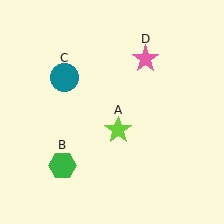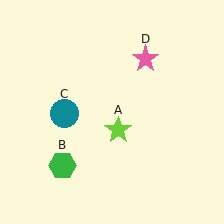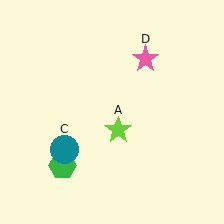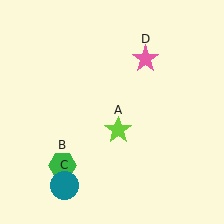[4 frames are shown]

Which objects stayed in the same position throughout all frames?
Lime star (object A) and green hexagon (object B) and pink star (object D) remained stationary.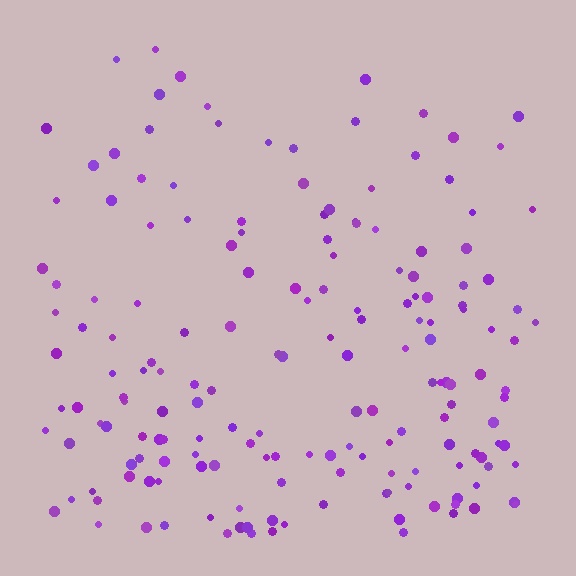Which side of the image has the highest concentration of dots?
The bottom.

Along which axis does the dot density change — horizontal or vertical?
Vertical.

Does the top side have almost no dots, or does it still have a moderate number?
Still a moderate number, just noticeably fewer than the bottom.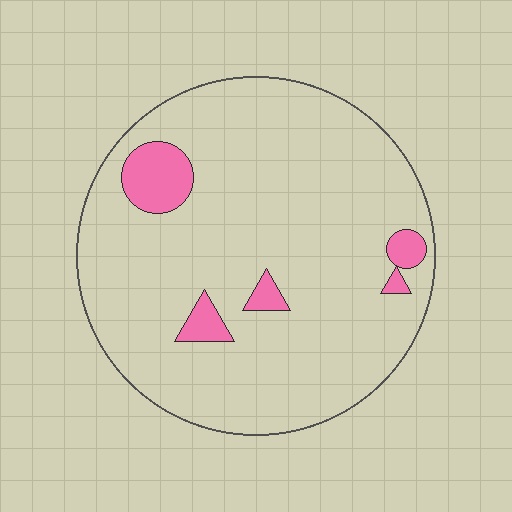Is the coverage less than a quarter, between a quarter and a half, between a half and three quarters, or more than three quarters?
Less than a quarter.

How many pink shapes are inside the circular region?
5.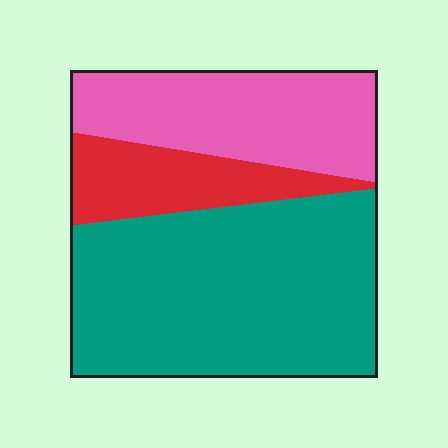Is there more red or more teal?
Teal.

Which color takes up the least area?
Red, at roughly 15%.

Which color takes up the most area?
Teal, at roughly 55%.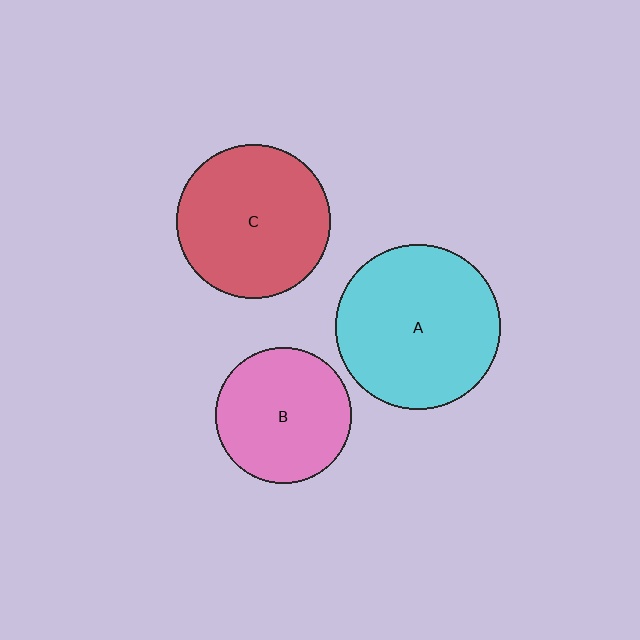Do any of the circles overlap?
No, none of the circles overlap.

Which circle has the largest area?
Circle A (cyan).